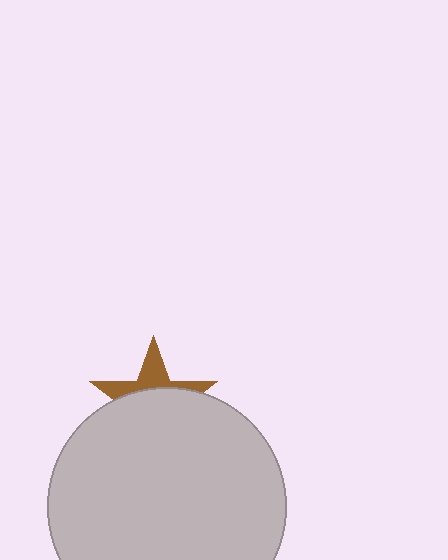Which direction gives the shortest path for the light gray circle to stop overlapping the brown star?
Moving down gives the shortest separation.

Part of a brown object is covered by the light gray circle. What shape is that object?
It is a star.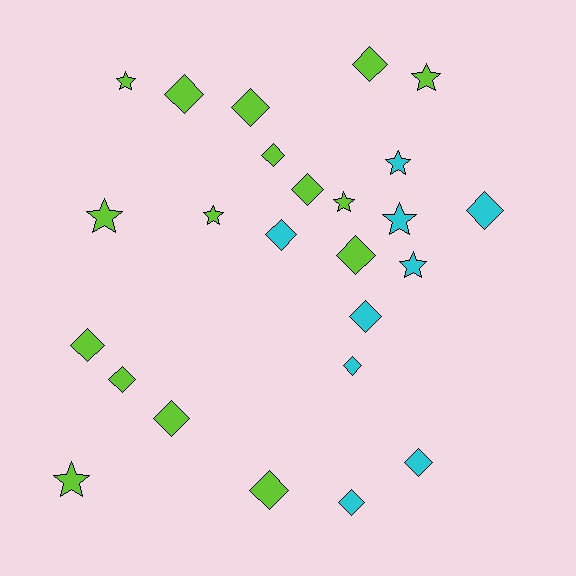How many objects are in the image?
There are 25 objects.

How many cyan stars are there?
There are 3 cyan stars.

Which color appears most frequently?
Lime, with 16 objects.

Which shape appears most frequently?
Diamond, with 16 objects.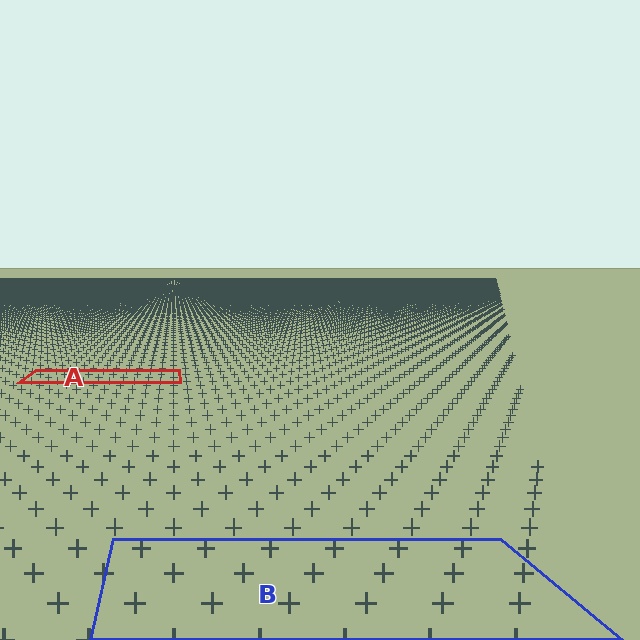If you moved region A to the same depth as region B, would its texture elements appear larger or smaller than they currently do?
They would appear larger. At a closer depth, the same texture elements are projected at a bigger on-screen size.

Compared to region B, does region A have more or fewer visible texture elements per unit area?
Region A has more texture elements per unit area — they are packed more densely because it is farther away.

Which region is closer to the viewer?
Region B is closer. The texture elements there are larger and more spread out.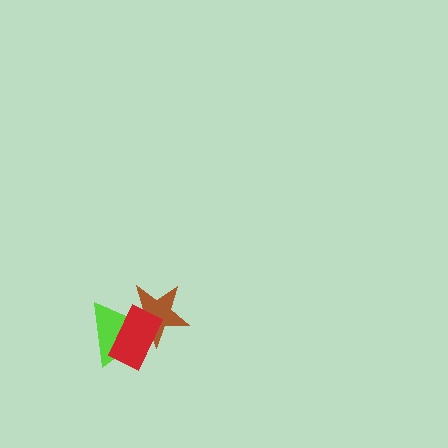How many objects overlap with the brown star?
2 objects overlap with the brown star.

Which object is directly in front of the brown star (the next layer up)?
The lime triangle is directly in front of the brown star.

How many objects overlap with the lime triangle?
2 objects overlap with the lime triangle.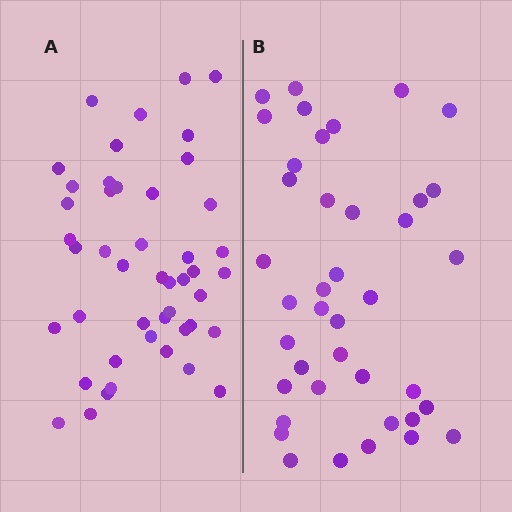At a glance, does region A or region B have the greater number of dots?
Region A (the left region) has more dots.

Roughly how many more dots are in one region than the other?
Region A has about 6 more dots than region B.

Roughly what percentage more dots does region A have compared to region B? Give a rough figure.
About 15% more.